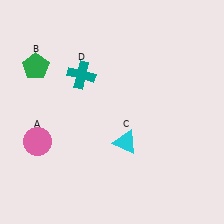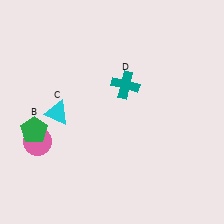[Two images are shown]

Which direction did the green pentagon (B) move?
The green pentagon (B) moved down.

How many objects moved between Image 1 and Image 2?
3 objects moved between the two images.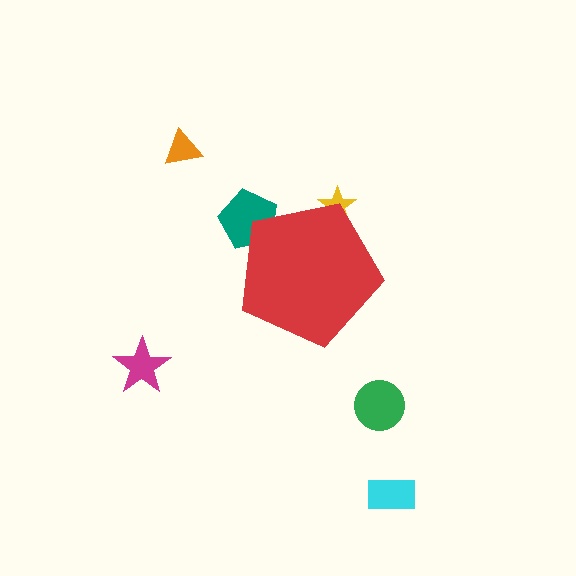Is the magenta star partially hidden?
No, the magenta star is fully visible.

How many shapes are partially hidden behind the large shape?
2 shapes are partially hidden.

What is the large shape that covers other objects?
A red pentagon.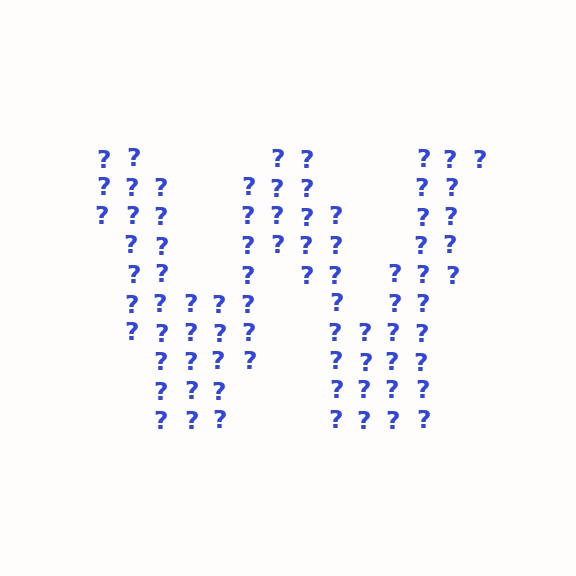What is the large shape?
The large shape is the letter W.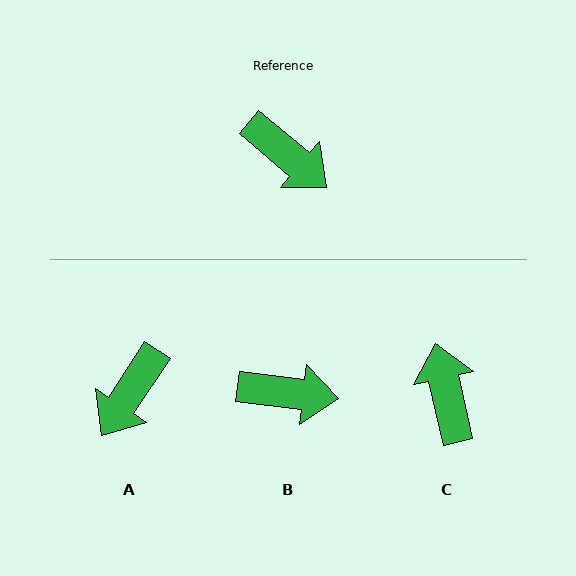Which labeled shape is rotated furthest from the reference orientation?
C, about 143 degrees away.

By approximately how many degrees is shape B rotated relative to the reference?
Approximately 33 degrees counter-clockwise.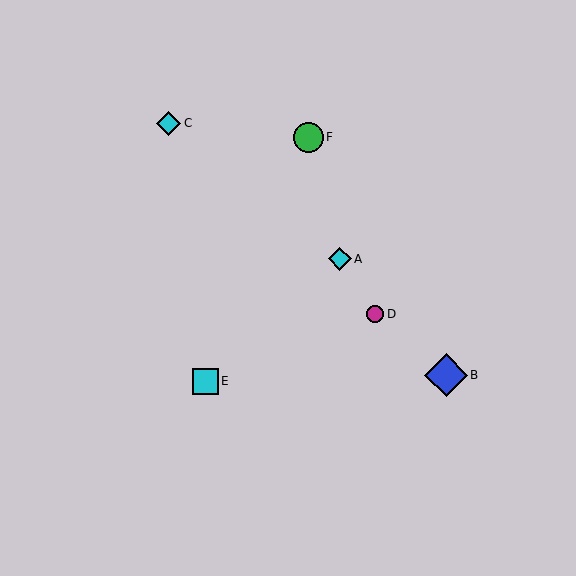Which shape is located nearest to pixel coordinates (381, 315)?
The magenta circle (labeled D) at (375, 314) is nearest to that location.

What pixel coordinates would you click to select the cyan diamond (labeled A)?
Click at (340, 259) to select the cyan diamond A.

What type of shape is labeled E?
Shape E is a cyan square.